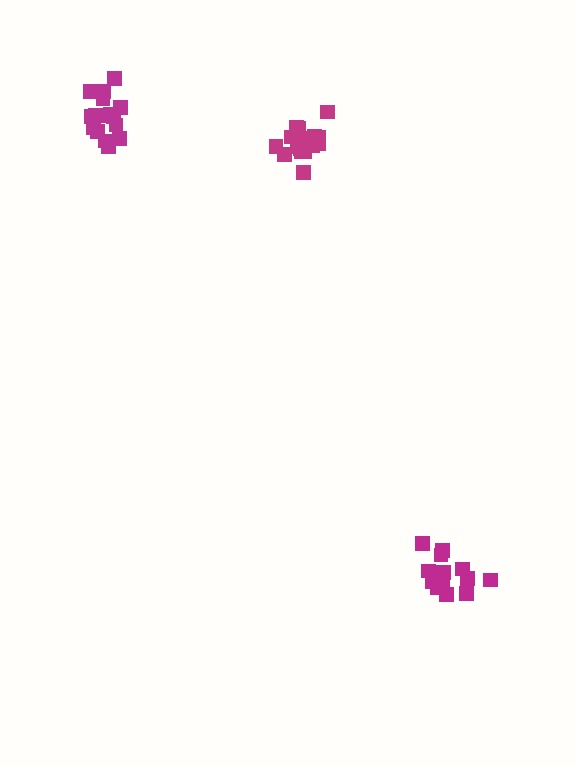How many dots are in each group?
Group 1: 16 dots, Group 2: 15 dots, Group 3: 16 dots (47 total).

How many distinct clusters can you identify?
There are 3 distinct clusters.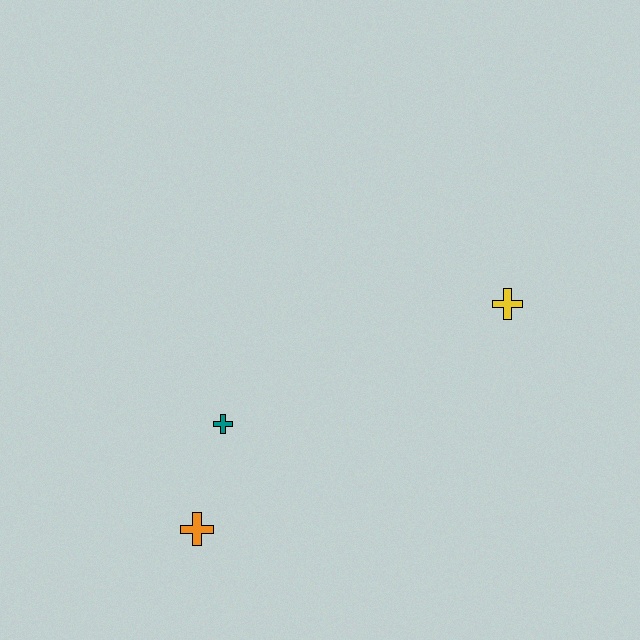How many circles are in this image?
There are no circles.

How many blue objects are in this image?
There are no blue objects.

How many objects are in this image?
There are 3 objects.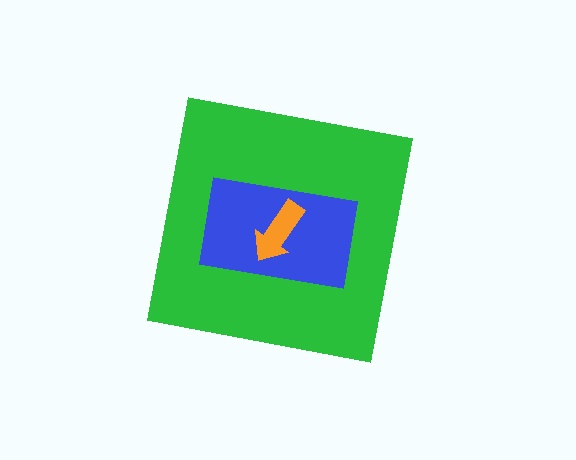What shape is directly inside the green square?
The blue rectangle.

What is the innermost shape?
The orange arrow.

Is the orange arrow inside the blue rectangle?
Yes.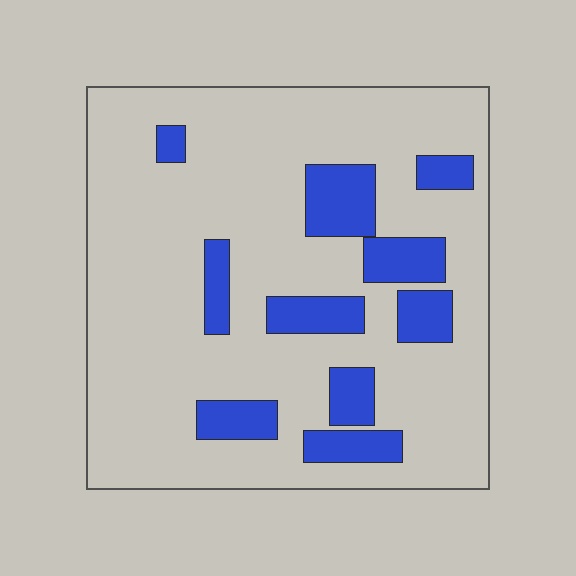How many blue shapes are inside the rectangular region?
10.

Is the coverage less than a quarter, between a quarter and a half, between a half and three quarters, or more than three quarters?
Less than a quarter.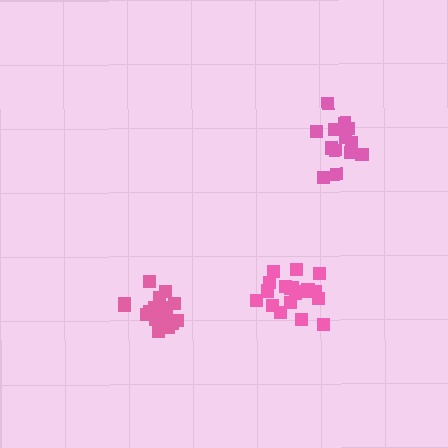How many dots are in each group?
Group 1: 20 dots, Group 2: 18 dots, Group 3: 15 dots (53 total).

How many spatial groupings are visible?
There are 3 spatial groupings.